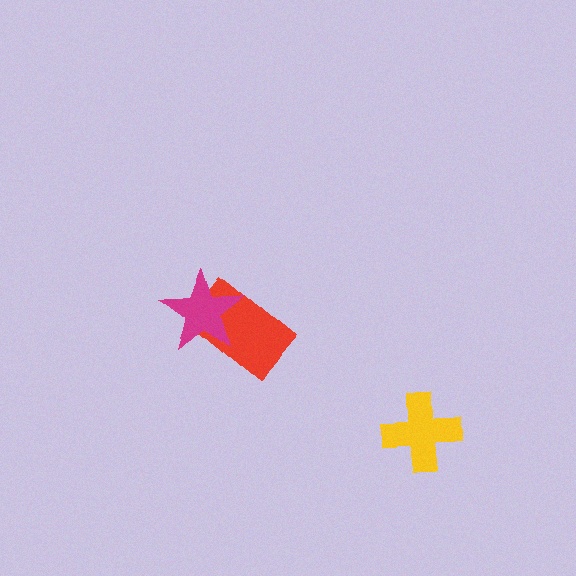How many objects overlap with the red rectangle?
1 object overlaps with the red rectangle.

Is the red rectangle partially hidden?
Yes, it is partially covered by another shape.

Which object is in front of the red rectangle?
The magenta star is in front of the red rectangle.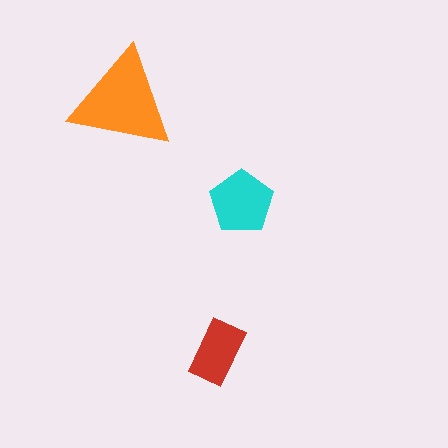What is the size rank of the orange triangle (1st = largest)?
1st.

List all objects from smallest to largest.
The red rectangle, the cyan pentagon, the orange triangle.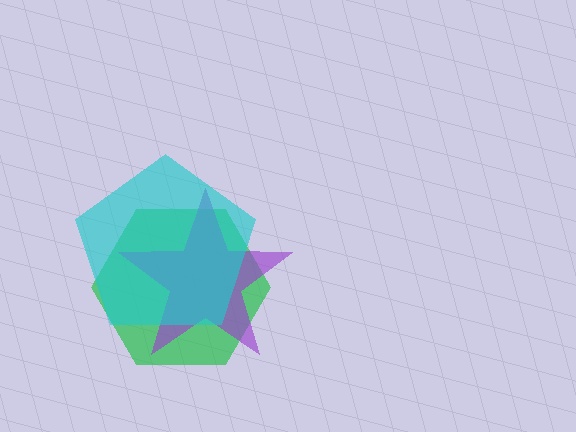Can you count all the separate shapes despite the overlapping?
Yes, there are 3 separate shapes.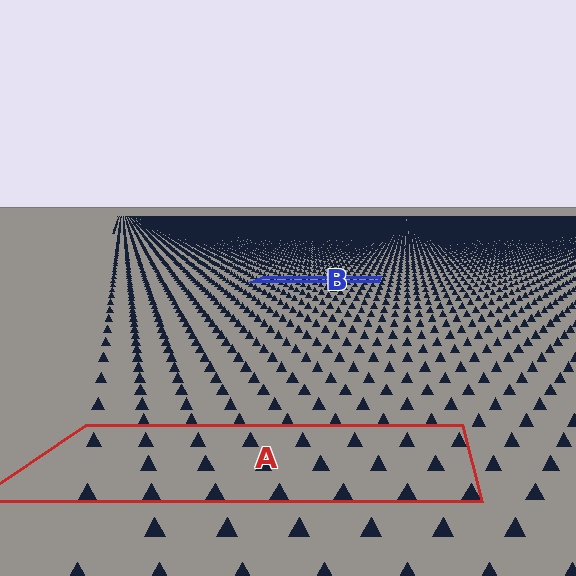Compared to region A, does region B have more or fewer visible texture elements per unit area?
Region B has more texture elements per unit area — they are packed more densely because it is farther away.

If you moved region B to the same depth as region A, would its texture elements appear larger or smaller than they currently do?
They would appear larger. At a closer depth, the same texture elements are projected at a bigger on-screen size.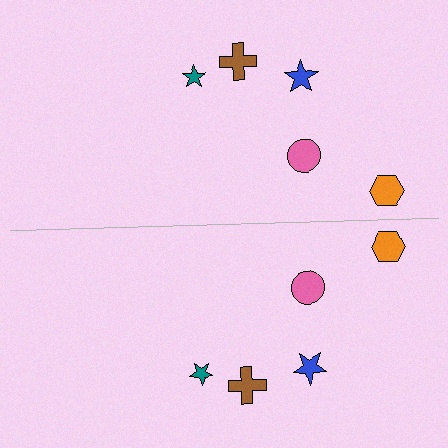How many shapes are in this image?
There are 10 shapes in this image.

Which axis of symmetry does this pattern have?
The pattern has a horizontal axis of symmetry running through the center of the image.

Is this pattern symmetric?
Yes, this pattern has bilateral (reflection) symmetry.